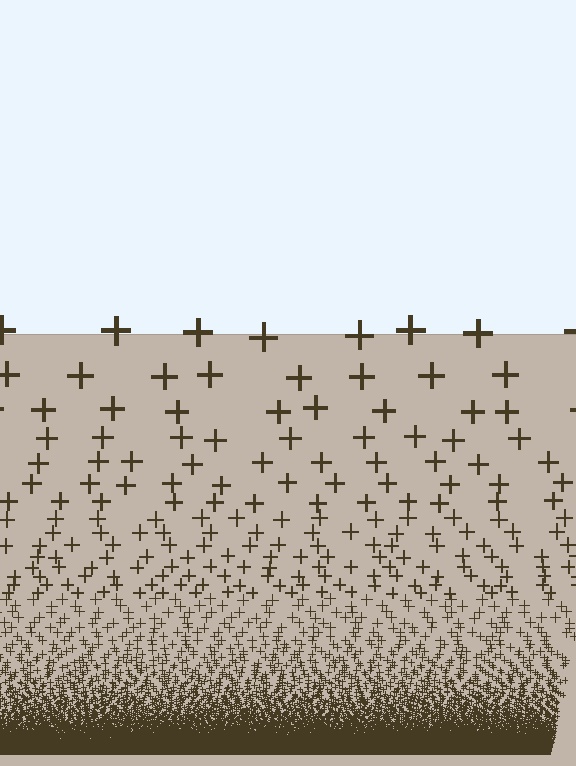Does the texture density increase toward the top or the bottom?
Density increases toward the bottom.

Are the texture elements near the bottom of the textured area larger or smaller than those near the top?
Smaller. The gradient is inverted — elements near the bottom are smaller and denser.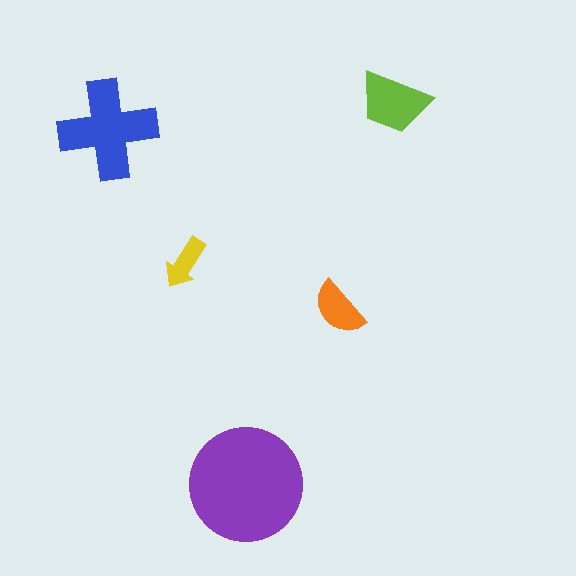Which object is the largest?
The purple circle.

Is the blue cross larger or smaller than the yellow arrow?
Larger.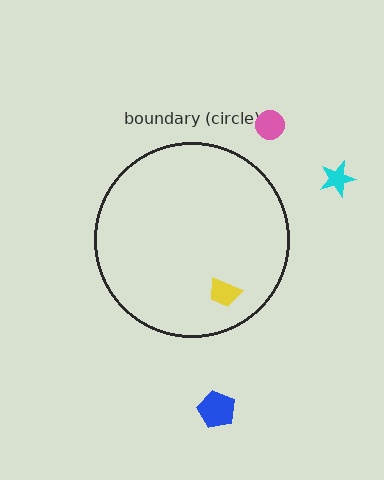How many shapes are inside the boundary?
1 inside, 3 outside.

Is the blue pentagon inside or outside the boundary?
Outside.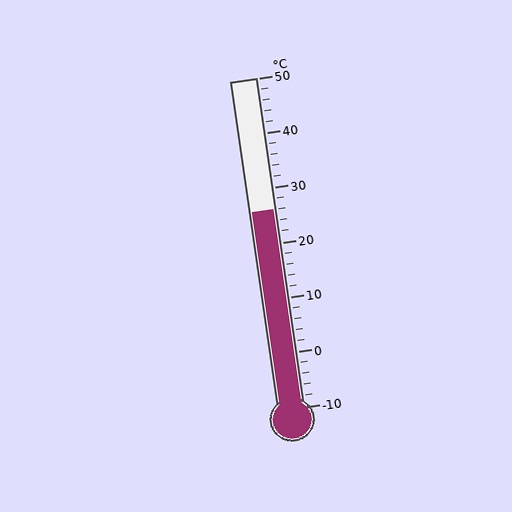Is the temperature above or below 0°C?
The temperature is above 0°C.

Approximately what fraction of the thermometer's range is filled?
The thermometer is filled to approximately 60% of its range.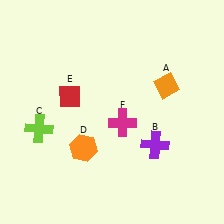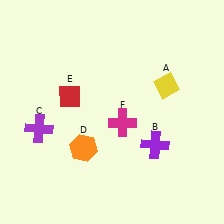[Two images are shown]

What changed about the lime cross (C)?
In Image 1, C is lime. In Image 2, it changed to purple.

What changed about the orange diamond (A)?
In Image 1, A is orange. In Image 2, it changed to yellow.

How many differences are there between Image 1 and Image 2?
There are 2 differences between the two images.